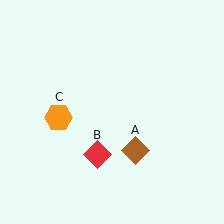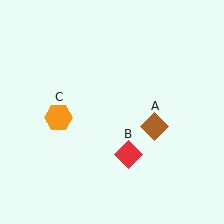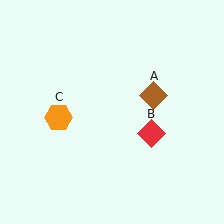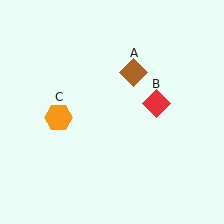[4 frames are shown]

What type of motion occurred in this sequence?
The brown diamond (object A), red diamond (object B) rotated counterclockwise around the center of the scene.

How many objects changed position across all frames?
2 objects changed position: brown diamond (object A), red diamond (object B).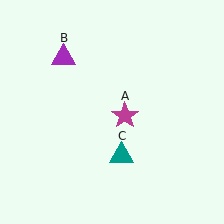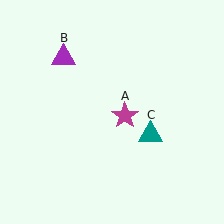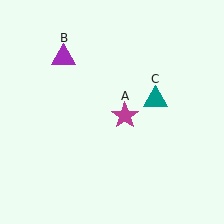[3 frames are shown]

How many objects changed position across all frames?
1 object changed position: teal triangle (object C).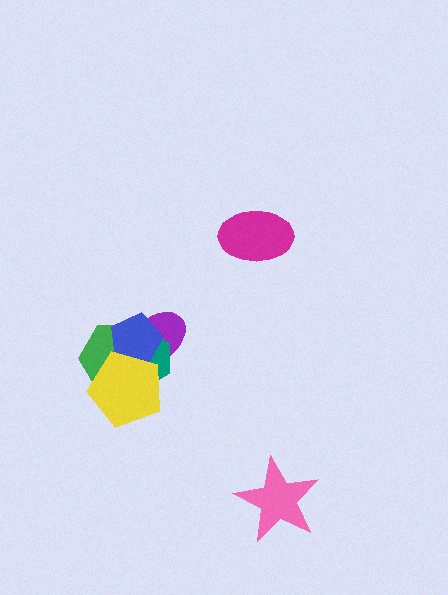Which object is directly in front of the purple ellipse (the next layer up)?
The green hexagon is directly in front of the purple ellipse.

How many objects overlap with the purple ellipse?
4 objects overlap with the purple ellipse.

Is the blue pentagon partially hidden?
Yes, it is partially covered by another shape.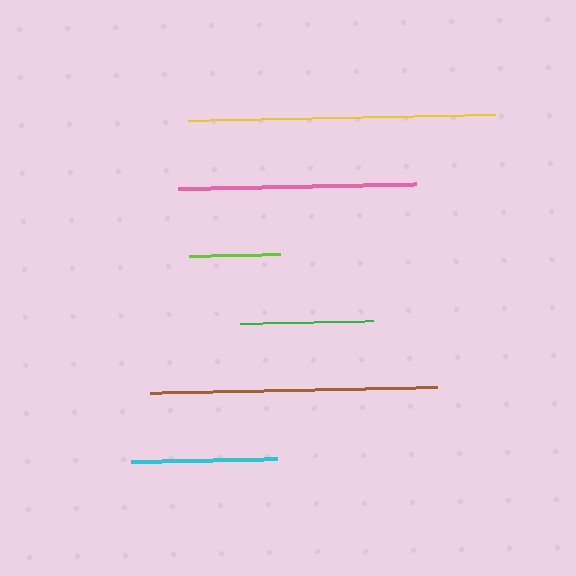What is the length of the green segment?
The green segment is approximately 133 pixels long.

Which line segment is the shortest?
The lime line is the shortest at approximately 91 pixels.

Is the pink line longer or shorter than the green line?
The pink line is longer than the green line.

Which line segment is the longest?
The yellow line is the longest at approximately 307 pixels.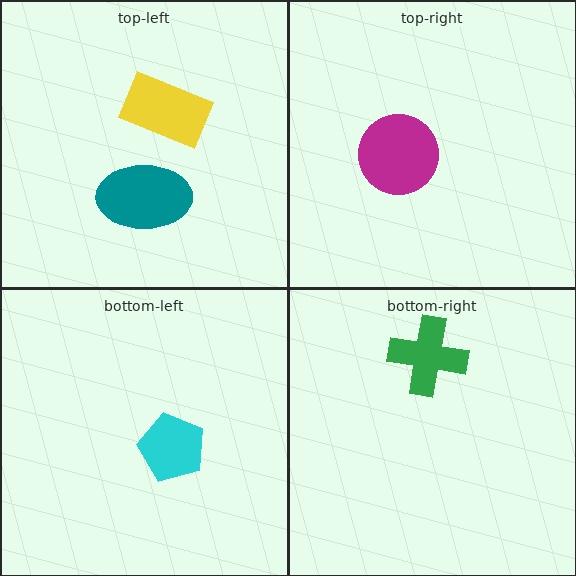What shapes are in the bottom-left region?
The cyan pentagon.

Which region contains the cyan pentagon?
The bottom-left region.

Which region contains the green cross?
The bottom-right region.